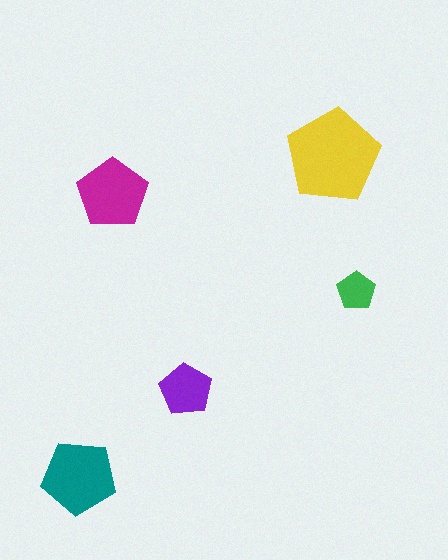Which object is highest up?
The yellow pentagon is topmost.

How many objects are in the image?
There are 5 objects in the image.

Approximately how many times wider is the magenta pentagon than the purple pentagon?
About 1.5 times wider.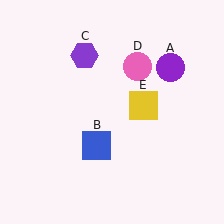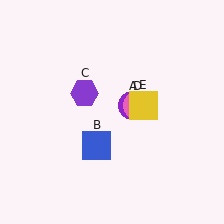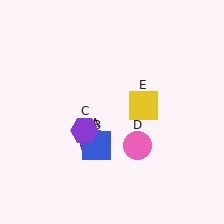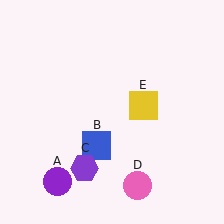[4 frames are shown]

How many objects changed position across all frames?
3 objects changed position: purple circle (object A), purple hexagon (object C), pink circle (object D).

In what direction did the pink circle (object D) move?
The pink circle (object D) moved down.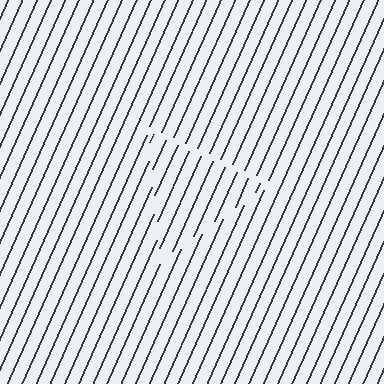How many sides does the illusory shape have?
3 sides — the line-ends trace a triangle.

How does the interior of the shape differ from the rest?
The interior of the shape contains the same grating, shifted by half a period — the contour is defined by the phase discontinuity where line-ends from the inner and outer gratings abut.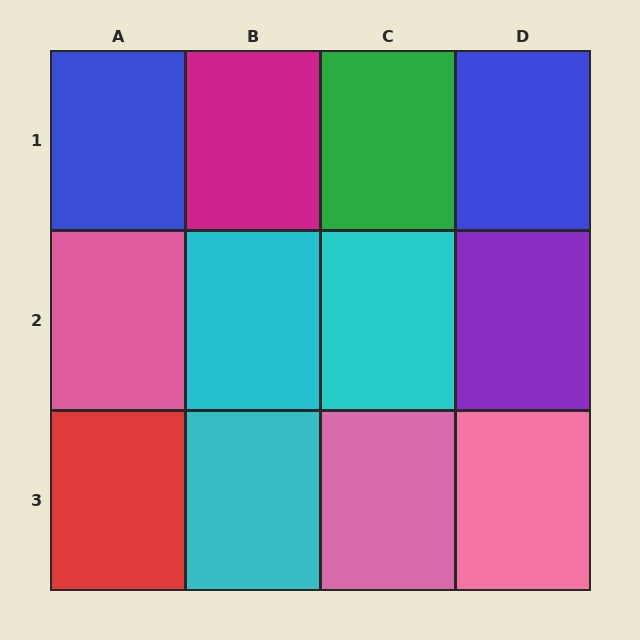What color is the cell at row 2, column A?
Pink.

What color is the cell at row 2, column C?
Cyan.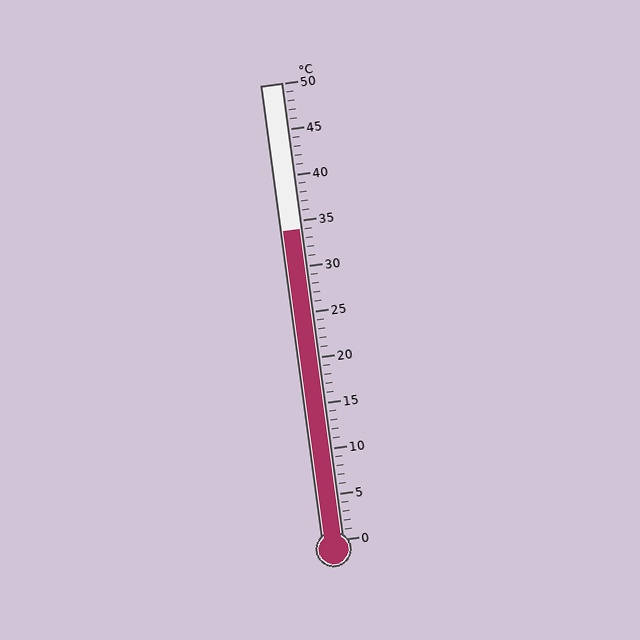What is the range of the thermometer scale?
The thermometer scale ranges from 0°C to 50°C.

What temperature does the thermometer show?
The thermometer shows approximately 34°C.